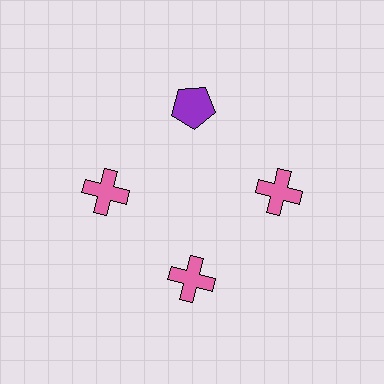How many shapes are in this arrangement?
There are 4 shapes arranged in a ring pattern.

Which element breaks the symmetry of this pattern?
The purple pentagon at roughly the 12 o'clock position breaks the symmetry. All other shapes are pink crosses.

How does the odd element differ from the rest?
It differs in both color (purple instead of pink) and shape (pentagon instead of cross).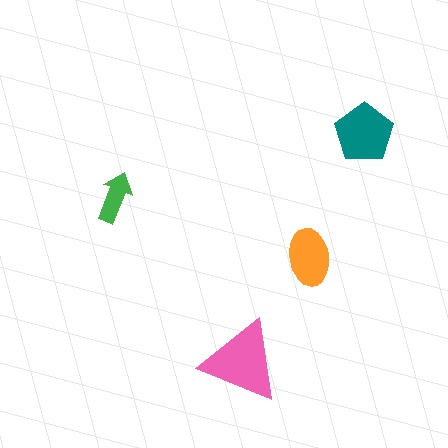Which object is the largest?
The pink triangle.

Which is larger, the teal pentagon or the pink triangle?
The pink triangle.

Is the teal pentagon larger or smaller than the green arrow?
Larger.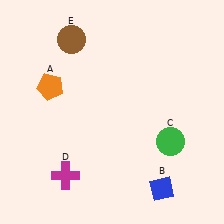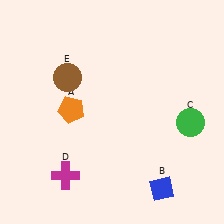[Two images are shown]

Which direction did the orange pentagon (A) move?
The orange pentagon (A) moved down.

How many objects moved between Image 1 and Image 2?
3 objects moved between the two images.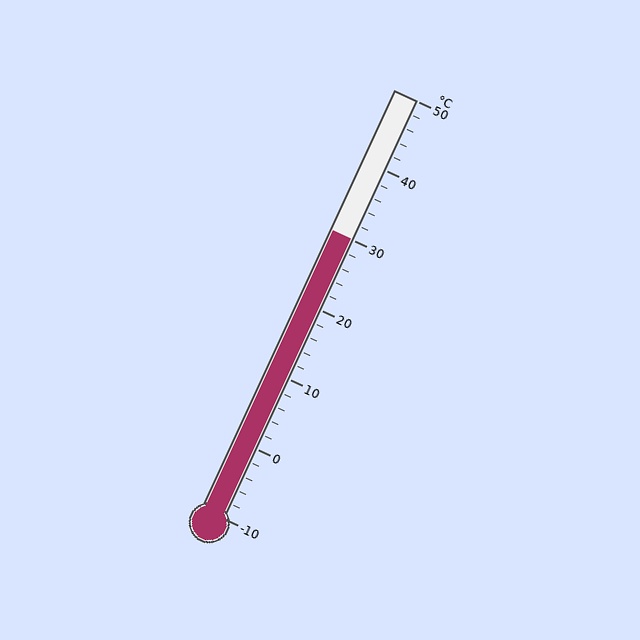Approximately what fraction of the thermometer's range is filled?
The thermometer is filled to approximately 65% of its range.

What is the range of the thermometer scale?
The thermometer scale ranges from -10°C to 50°C.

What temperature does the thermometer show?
The thermometer shows approximately 30°C.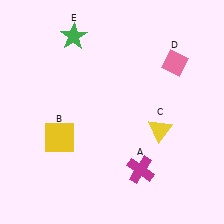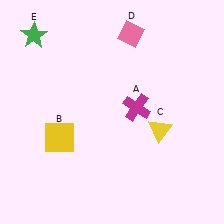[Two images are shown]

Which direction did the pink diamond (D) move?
The pink diamond (D) moved left.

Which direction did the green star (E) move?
The green star (E) moved left.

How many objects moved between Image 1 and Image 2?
3 objects moved between the two images.